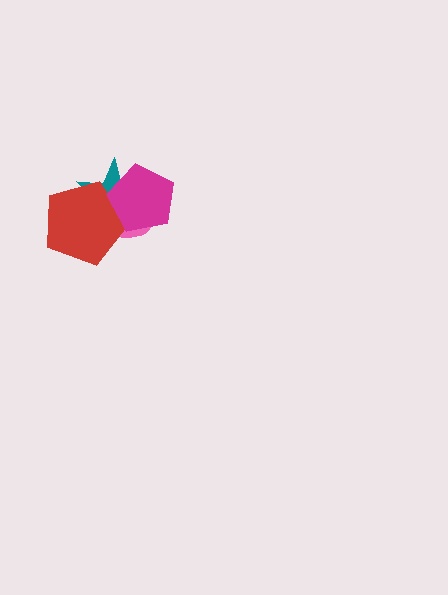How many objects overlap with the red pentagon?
3 objects overlap with the red pentagon.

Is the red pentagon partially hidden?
Yes, it is partially covered by another shape.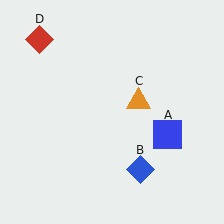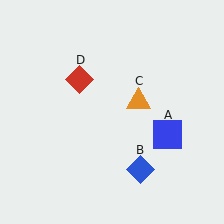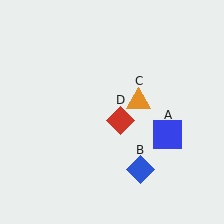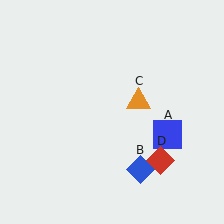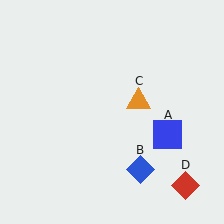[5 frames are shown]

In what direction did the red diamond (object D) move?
The red diamond (object D) moved down and to the right.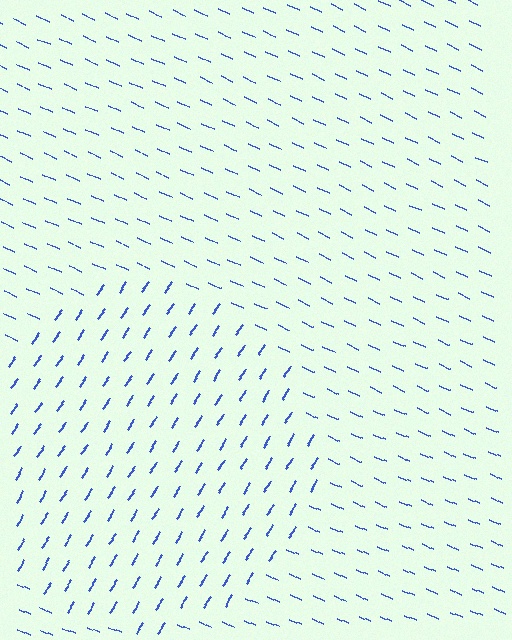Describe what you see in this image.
The image is filled with small blue line segments. A circle region in the image has lines oriented differently from the surrounding lines, creating a visible texture boundary.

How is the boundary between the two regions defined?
The boundary is defined purely by a change in line orientation (approximately 79 degrees difference). All lines are the same color and thickness.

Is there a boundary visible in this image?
Yes, there is a texture boundary formed by a change in line orientation.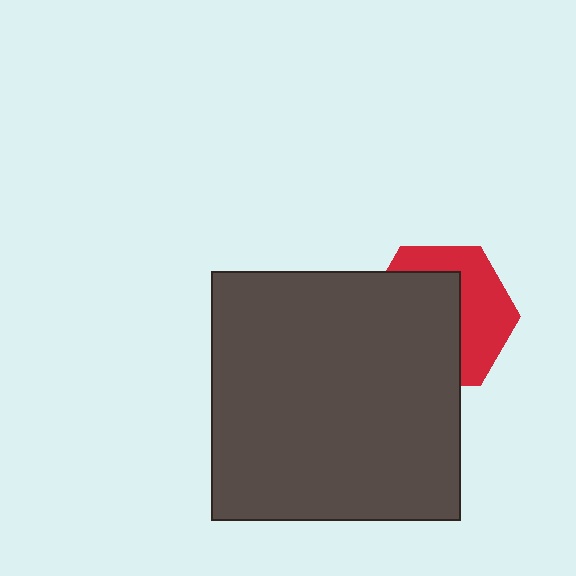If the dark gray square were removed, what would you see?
You would see the complete red hexagon.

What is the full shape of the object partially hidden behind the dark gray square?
The partially hidden object is a red hexagon.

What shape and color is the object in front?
The object in front is a dark gray square.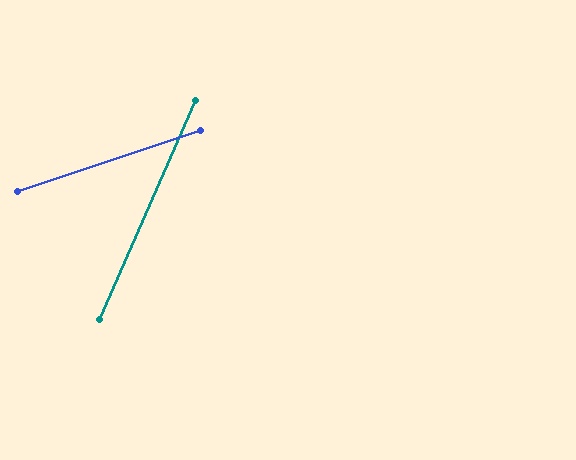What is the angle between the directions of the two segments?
Approximately 48 degrees.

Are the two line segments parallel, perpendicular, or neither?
Neither parallel nor perpendicular — they differ by about 48°.